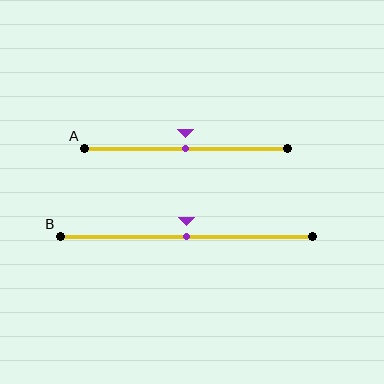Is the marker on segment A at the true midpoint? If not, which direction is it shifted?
Yes, the marker on segment A is at the true midpoint.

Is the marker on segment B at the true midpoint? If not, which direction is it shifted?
Yes, the marker on segment B is at the true midpoint.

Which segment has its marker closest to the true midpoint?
Segment A has its marker closest to the true midpoint.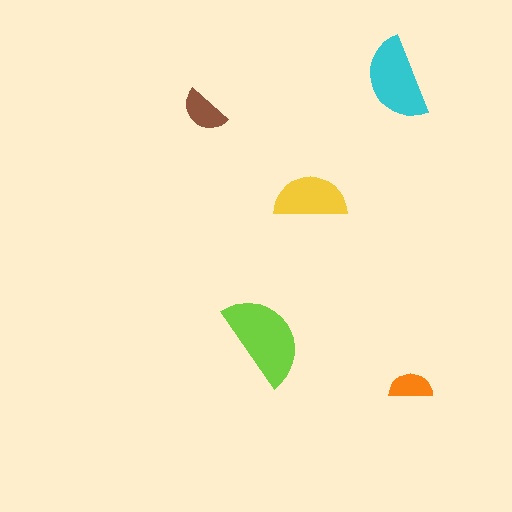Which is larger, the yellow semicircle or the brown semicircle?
The yellow one.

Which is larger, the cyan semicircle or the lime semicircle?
The lime one.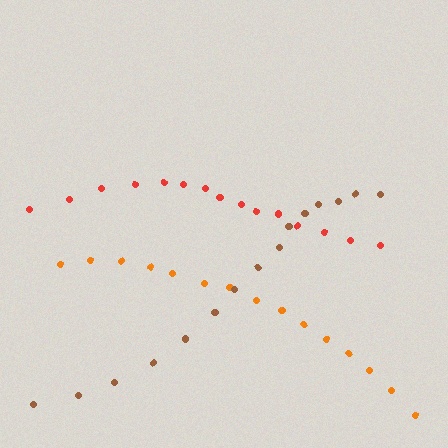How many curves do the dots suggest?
There are 3 distinct paths.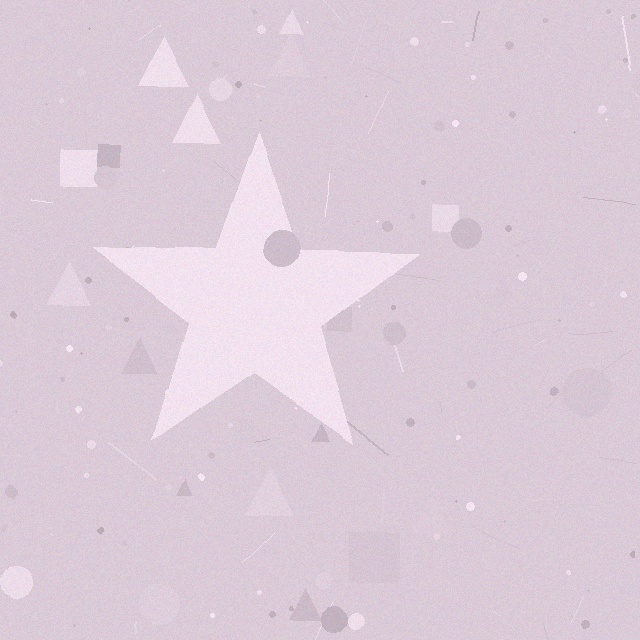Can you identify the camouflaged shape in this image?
The camouflaged shape is a star.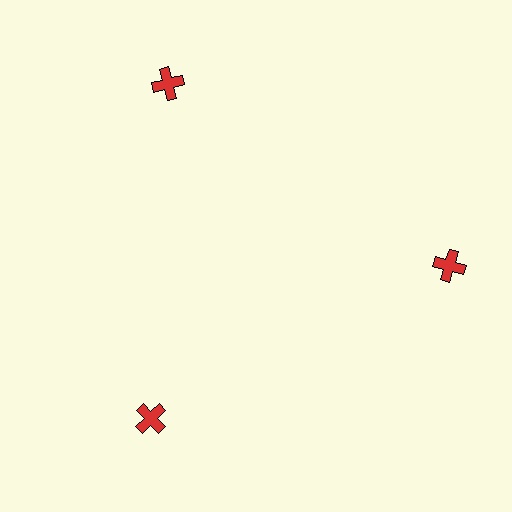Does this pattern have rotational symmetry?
Yes, this pattern has 3-fold rotational symmetry. It looks the same after rotating 120 degrees around the center.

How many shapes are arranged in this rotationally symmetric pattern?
There are 3 shapes, arranged in 3 groups of 1.